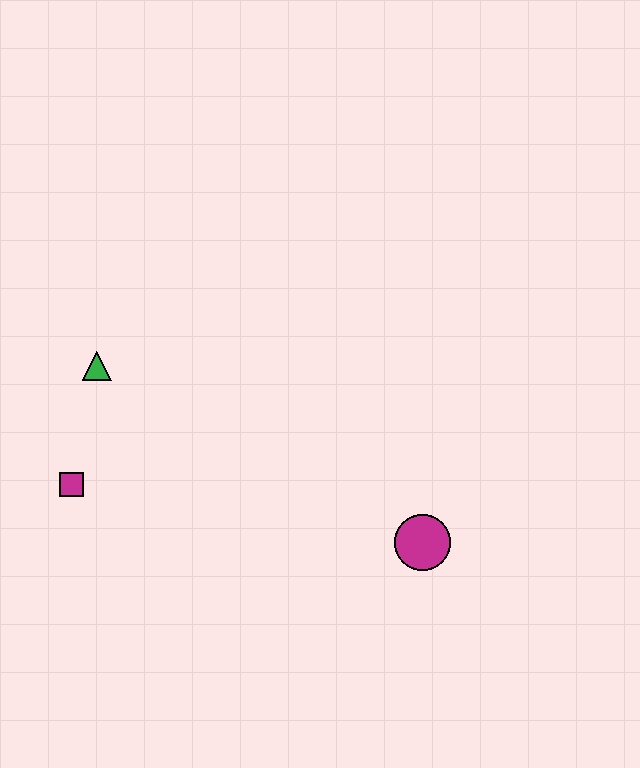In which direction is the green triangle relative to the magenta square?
The green triangle is above the magenta square.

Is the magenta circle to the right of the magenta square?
Yes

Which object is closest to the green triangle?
The magenta square is closest to the green triangle.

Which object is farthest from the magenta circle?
The green triangle is farthest from the magenta circle.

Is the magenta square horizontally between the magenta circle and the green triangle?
No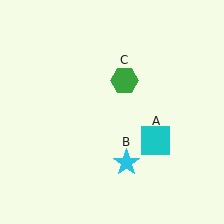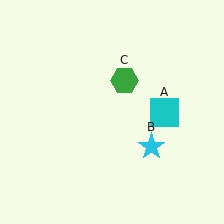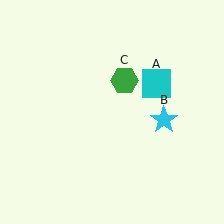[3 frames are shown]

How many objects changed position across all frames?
2 objects changed position: cyan square (object A), cyan star (object B).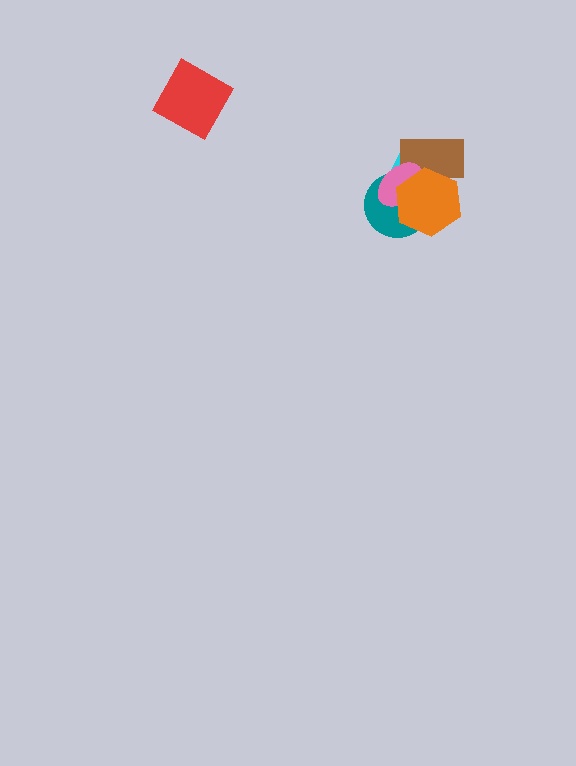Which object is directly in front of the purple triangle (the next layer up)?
The cyan triangle is directly in front of the purple triangle.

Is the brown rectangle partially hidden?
Yes, it is partially covered by another shape.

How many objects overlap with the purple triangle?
5 objects overlap with the purple triangle.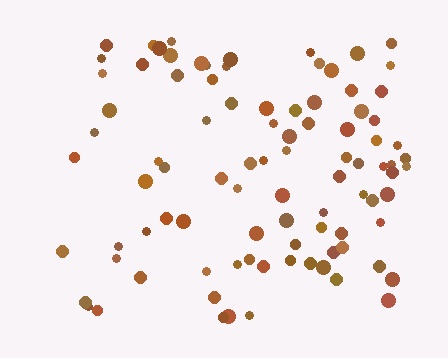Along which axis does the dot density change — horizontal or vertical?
Horizontal.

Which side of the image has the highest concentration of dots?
The right.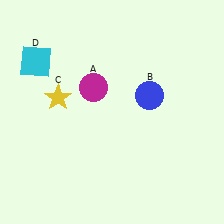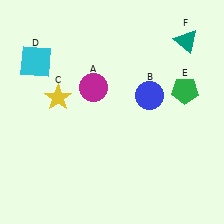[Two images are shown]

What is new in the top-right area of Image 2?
A green pentagon (E) was added in the top-right area of Image 2.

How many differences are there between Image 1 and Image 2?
There are 2 differences between the two images.